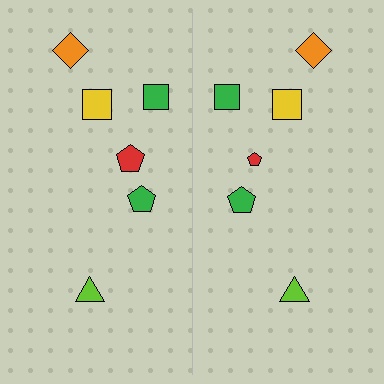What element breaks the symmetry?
The red pentagon on the right side has a different size than its mirror counterpart.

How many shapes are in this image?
There are 12 shapes in this image.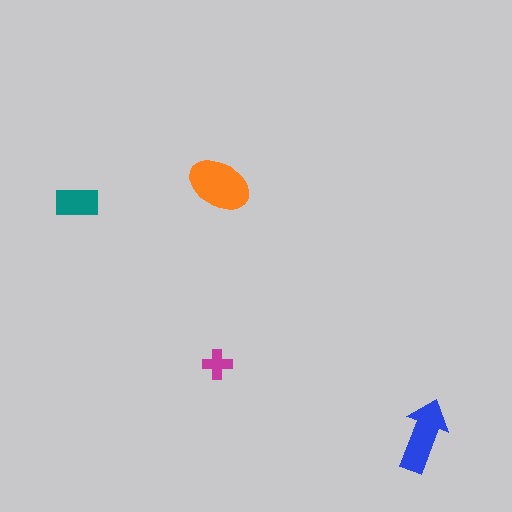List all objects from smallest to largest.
The magenta cross, the teal rectangle, the blue arrow, the orange ellipse.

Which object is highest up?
The orange ellipse is topmost.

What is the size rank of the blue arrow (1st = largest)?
2nd.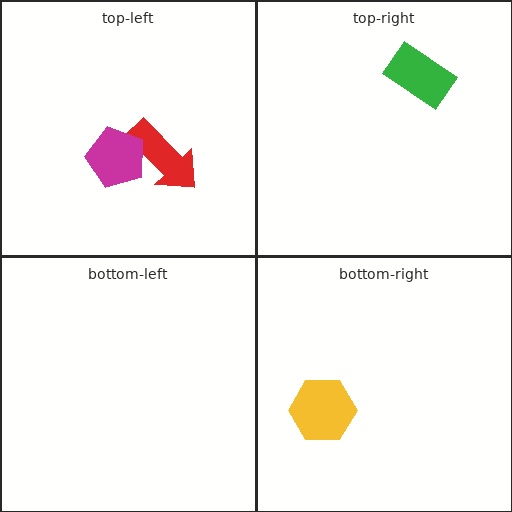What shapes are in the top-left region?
The red arrow, the magenta pentagon.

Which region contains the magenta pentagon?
The top-left region.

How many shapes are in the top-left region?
2.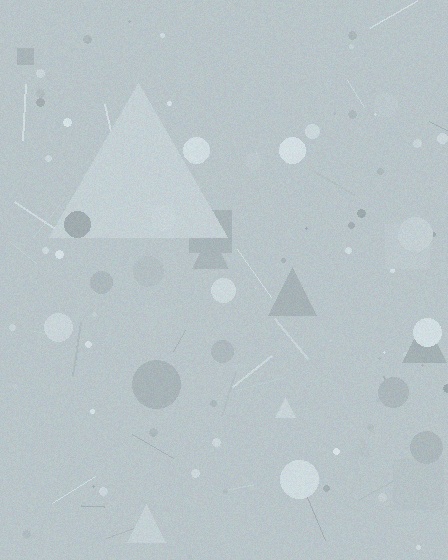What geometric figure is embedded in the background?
A triangle is embedded in the background.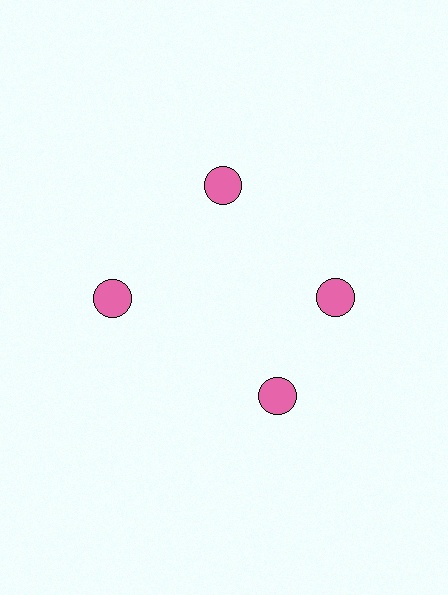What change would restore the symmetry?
The symmetry would be restored by rotating it back into even spacing with its neighbors so that all 4 circles sit at equal angles and equal distance from the center.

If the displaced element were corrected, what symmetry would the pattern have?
It would have 4-fold rotational symmetry — the pattern would map onto itself every 90 degrees.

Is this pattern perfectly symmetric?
No. The 4 pink circles are arranged in a ring, but one element near the 6 o'clock position is rotated out of alignment along the ring, breaking the 4-fold rotational symmetry.